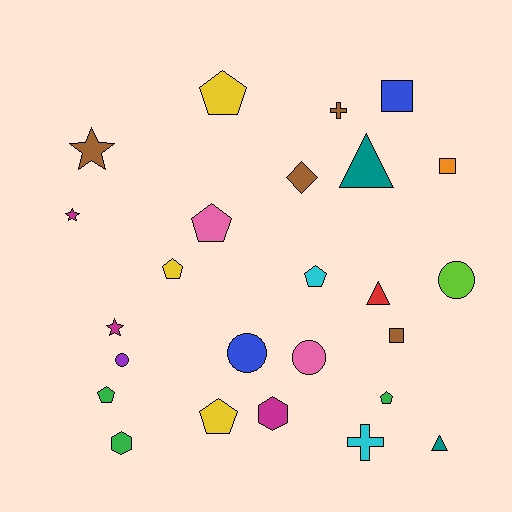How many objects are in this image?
There are 25 objects.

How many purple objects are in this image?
There is 1 purple object.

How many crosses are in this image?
There are 2 crosses.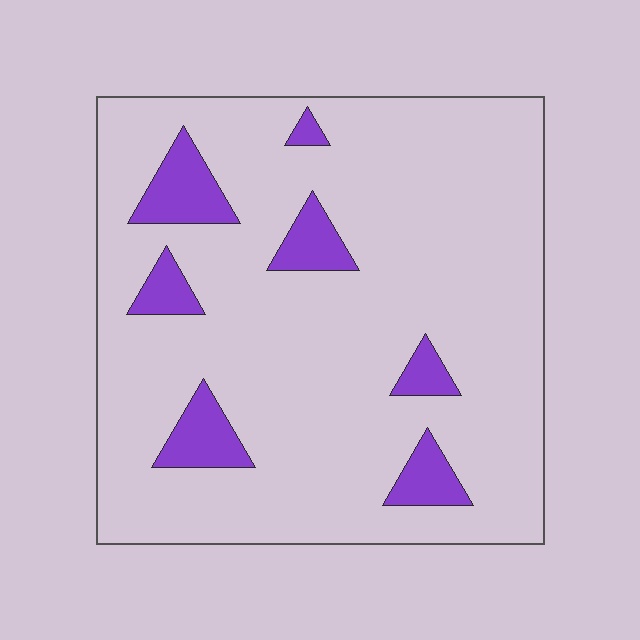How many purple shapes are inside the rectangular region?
7.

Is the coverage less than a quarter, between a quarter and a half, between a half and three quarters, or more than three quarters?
Less than a quarter.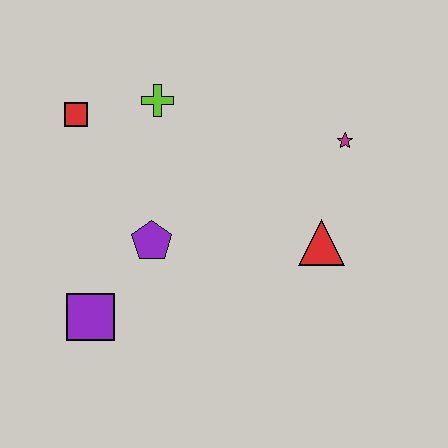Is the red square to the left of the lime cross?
Yes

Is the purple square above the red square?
No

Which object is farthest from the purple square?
The magenta star is farthest from the purple square.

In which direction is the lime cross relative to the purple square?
The lime cross is above the purple square.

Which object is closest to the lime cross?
The red square is closest to the lime cross.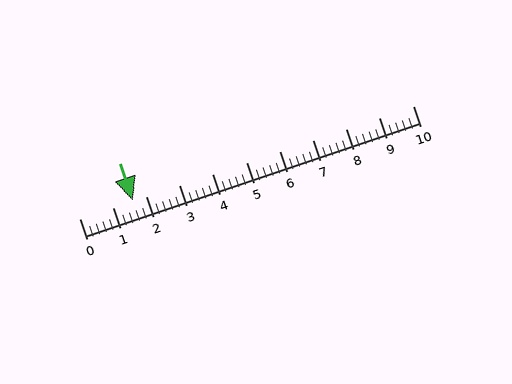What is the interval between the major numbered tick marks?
The major tick marks are spaced 1 units apart.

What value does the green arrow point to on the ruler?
The green arrow points to approximately 1.6.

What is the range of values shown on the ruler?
The ruler shows values from 0 to 10.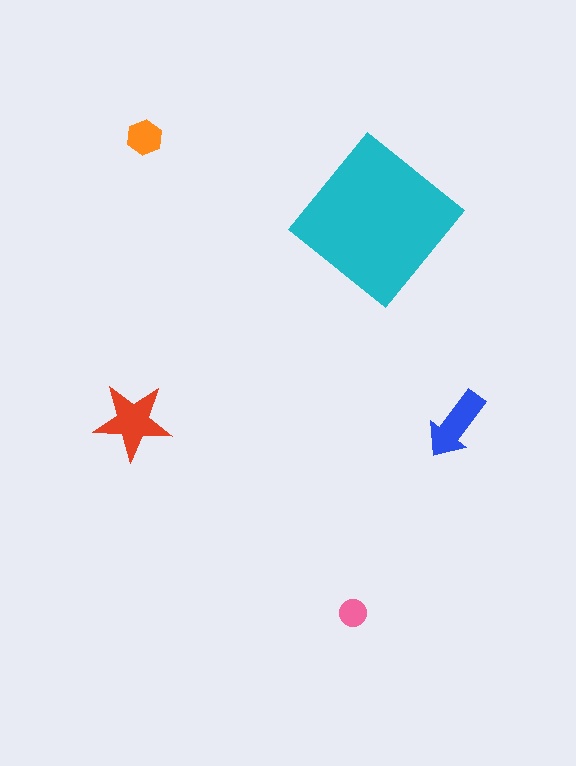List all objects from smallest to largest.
The pink circle, the orange hexagon, the blue arrow, the red star, the cyan diamond.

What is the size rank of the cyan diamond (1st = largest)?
1st.